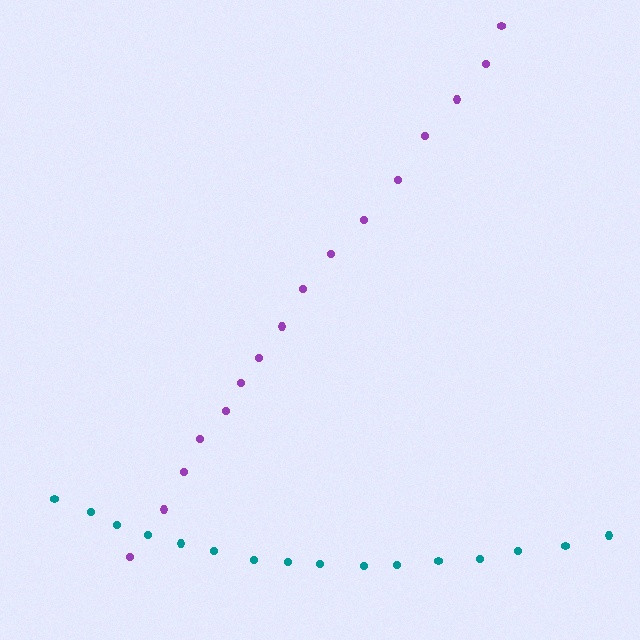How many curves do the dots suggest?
There are 2 distinct paths.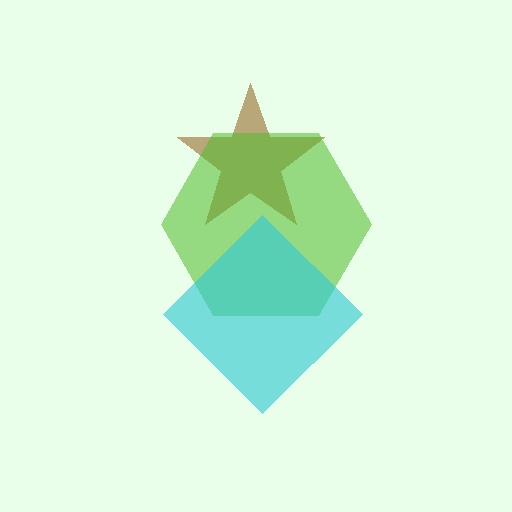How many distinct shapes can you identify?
There are 3 distinct shapes: a brown star, a lime hexagon, a cyan diamond.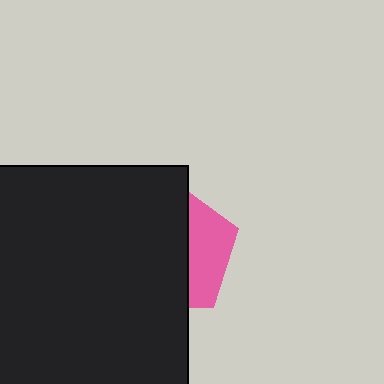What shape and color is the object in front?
The object in front is a black rectangle.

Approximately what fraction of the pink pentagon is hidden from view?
Roughly 68% of the pink pentagon is hidden behind the black rectangle.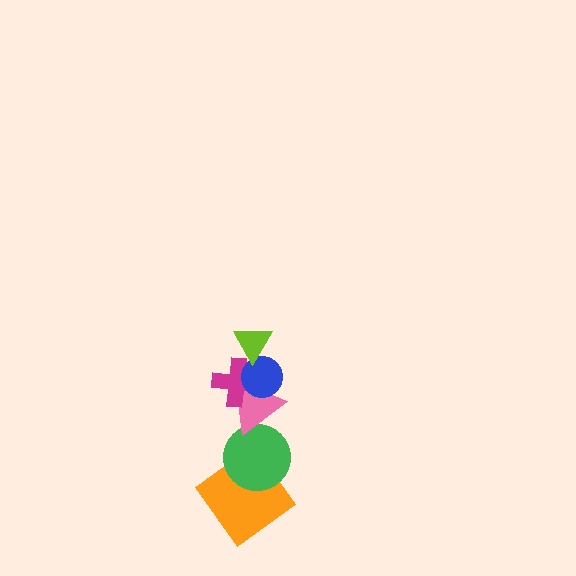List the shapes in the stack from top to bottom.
From top to bottom: the lime triangle, the blue circle, the magenta cross, the pink triangle, the green circle, the orange diamond.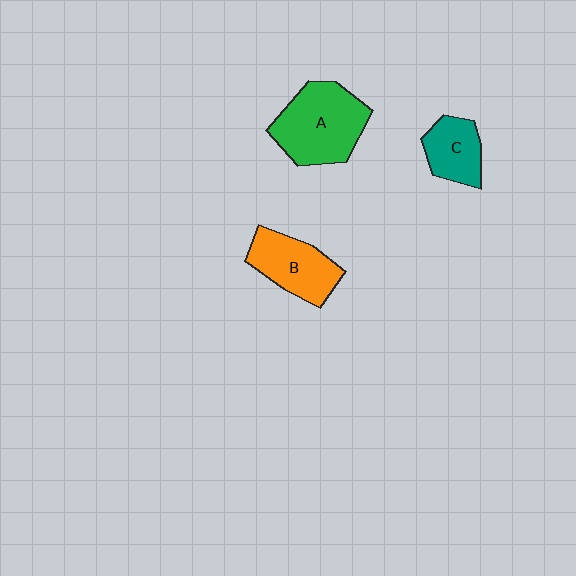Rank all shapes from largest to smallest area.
From largest to smallest: A (green), B (orange), C (teal).